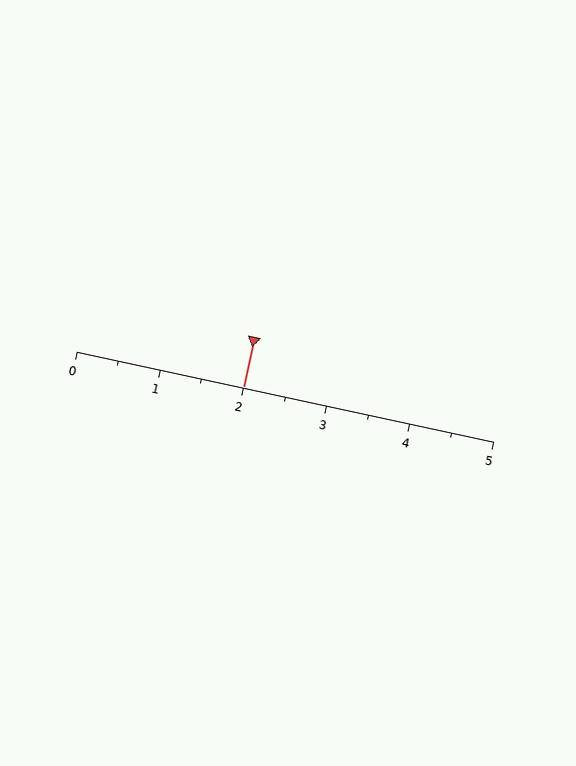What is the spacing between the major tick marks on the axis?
The major ticks are spaced 1 apart.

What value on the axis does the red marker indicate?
The marker indicates approximately 2.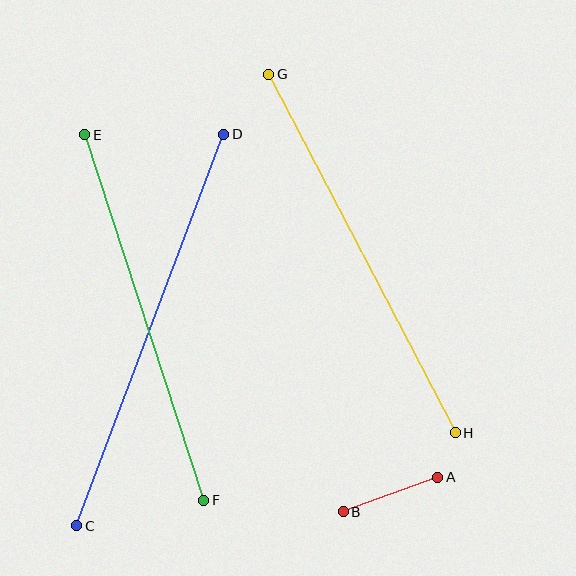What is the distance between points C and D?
The distance is approximately 418 pixels.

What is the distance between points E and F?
The distance is approximately 385 pixels.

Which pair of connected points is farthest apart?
Points C and D are farthest apart.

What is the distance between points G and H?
The distance is approximately 404 pixels.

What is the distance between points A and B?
The distance is approximately 101 pixels.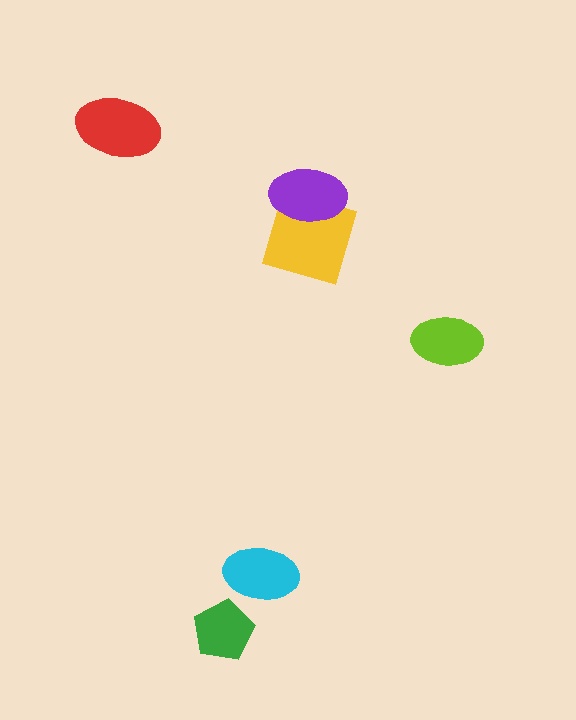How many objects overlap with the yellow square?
1 object overlaps with the yellow square.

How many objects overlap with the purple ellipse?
1 object overlaps with the purple ellipse.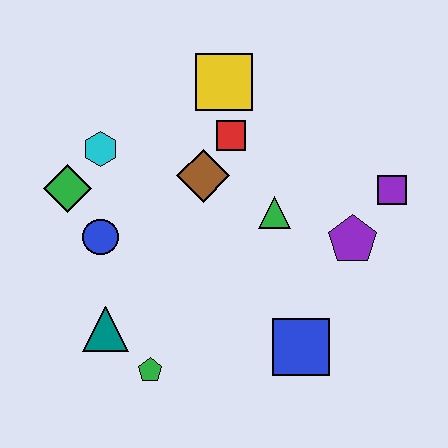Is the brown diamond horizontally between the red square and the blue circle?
Yes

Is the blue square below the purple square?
Yes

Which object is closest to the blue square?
The purple pentagon is closest to the blue square.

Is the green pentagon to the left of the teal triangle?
No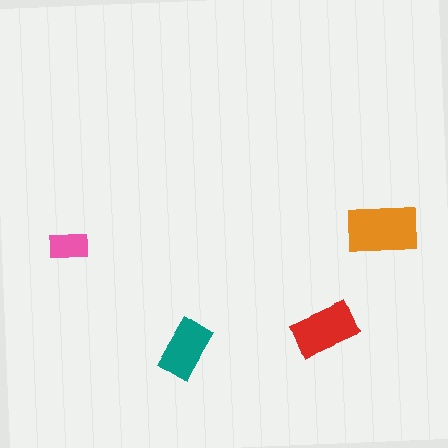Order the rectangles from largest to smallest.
the orange one, the red one, the teal one, the pink one.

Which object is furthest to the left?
The pink rectangle is leftmost.